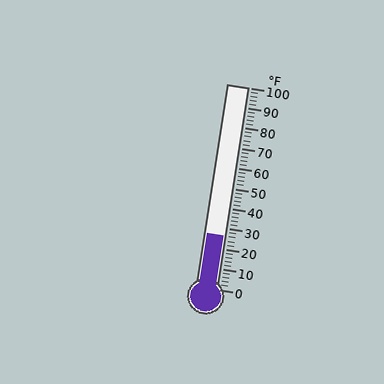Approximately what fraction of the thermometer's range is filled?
The thermometer is filled to approximately 25% of its range.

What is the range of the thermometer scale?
The thermometer scale ranges from 0°F to 100°F.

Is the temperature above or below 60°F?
The temperature is below 60°F.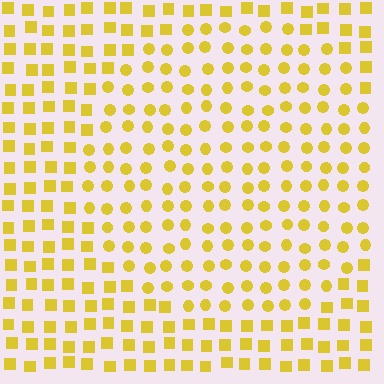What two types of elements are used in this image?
The image uses circles inside the circle region and squares outside it.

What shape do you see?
I see a circle.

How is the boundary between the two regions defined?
The boundary is defined by a change in element shape: circles inside vs. squares outside. All elements share the same color and spacing.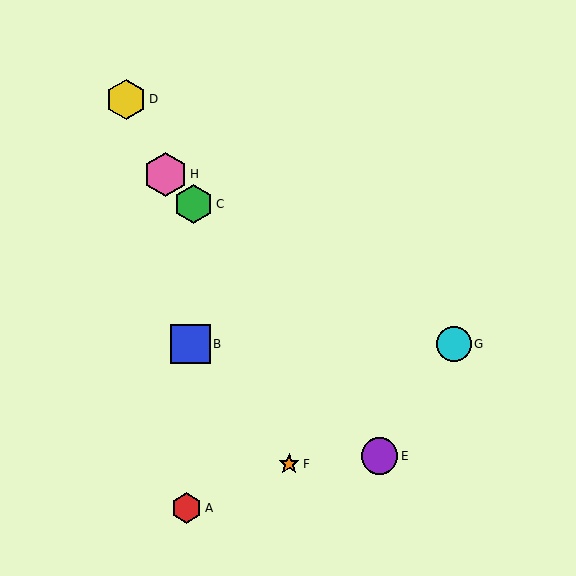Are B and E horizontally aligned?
No, B is at y≈344 and E is at y≈456.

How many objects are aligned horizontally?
2 objects (B, G) are aligned horizontally.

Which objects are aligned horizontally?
Objects B, G are aligned horizontally.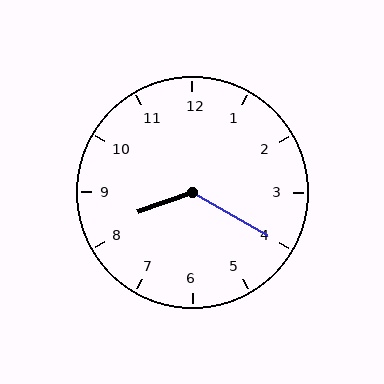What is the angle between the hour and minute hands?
Approximately 130 degrees.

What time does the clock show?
8:20.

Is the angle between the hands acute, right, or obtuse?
It is obtuse.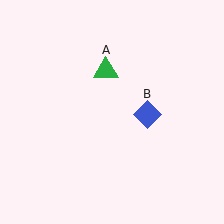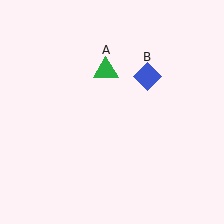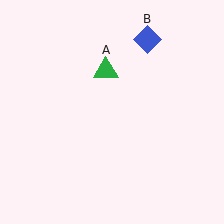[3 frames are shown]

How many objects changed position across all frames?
1 object changed position: blue diamond (object B).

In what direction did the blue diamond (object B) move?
The blue diamond (object B) moved up.